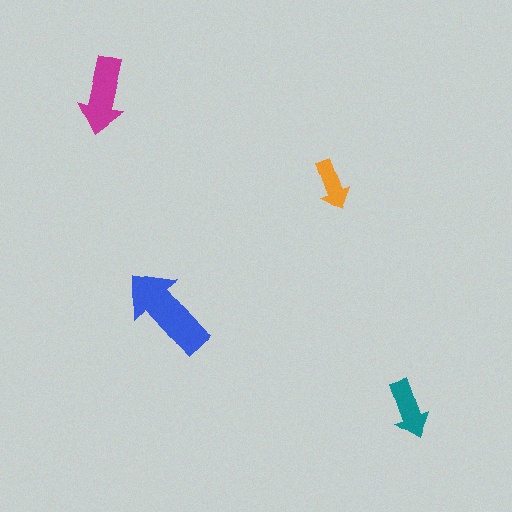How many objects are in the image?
There are 4 objects in the image.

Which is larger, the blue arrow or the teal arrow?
The blue one.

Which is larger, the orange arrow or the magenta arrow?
The magenta one.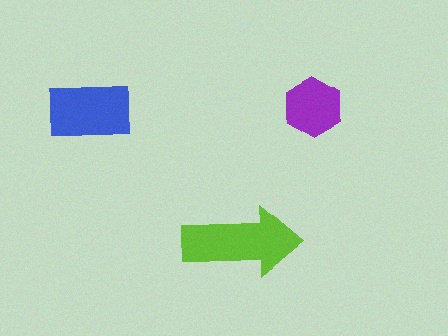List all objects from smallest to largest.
The purple hexagon, the blue rectangle, the lime arrow.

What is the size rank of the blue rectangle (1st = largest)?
2nd.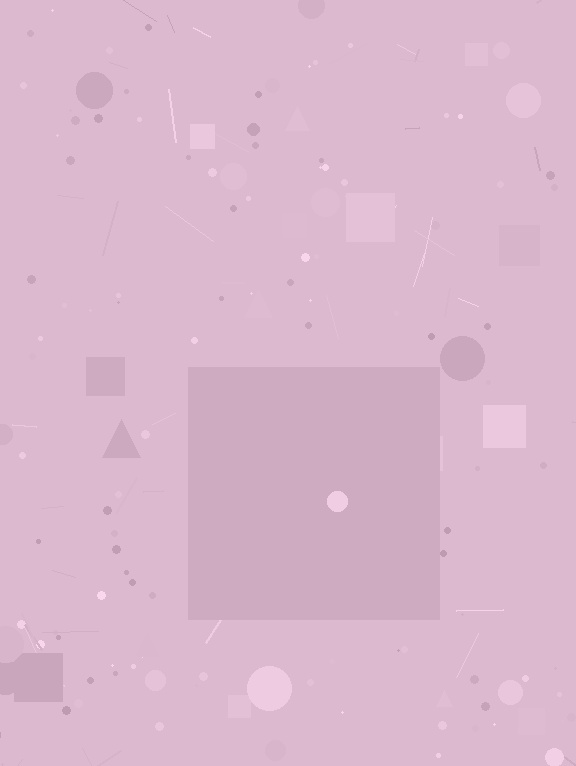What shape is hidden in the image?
A square is hidden in the image.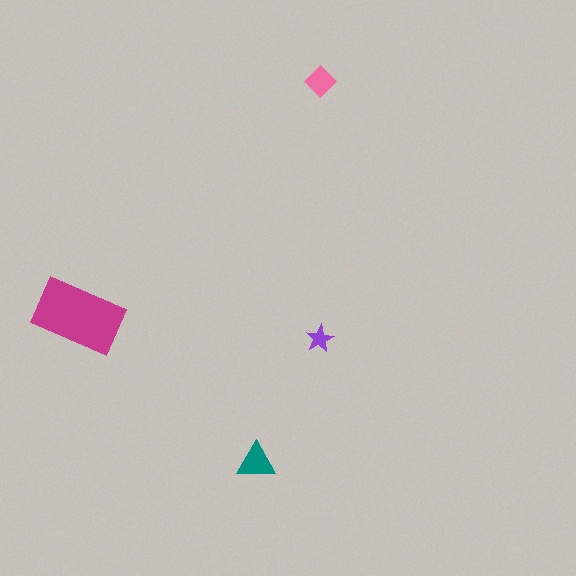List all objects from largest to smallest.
The magenta rectangle, the teal triangle, the pink diamond, the purple star.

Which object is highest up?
The pink diamond is topmost.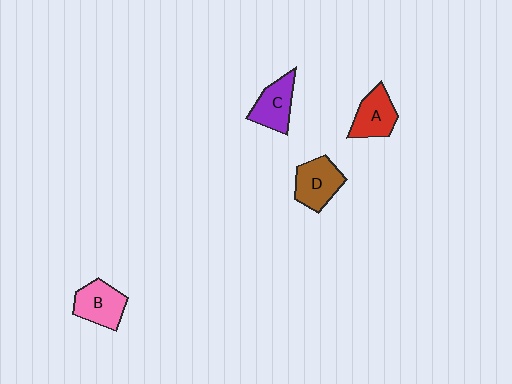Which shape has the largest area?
Shape D (brown).